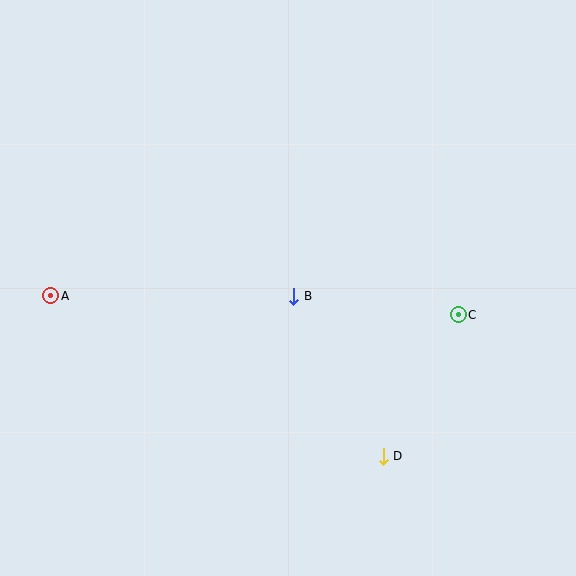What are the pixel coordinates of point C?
Point C is at (458, 315).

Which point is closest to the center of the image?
Point B at (294, 296) is closest to the center.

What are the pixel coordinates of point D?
Point D is at (383, 456).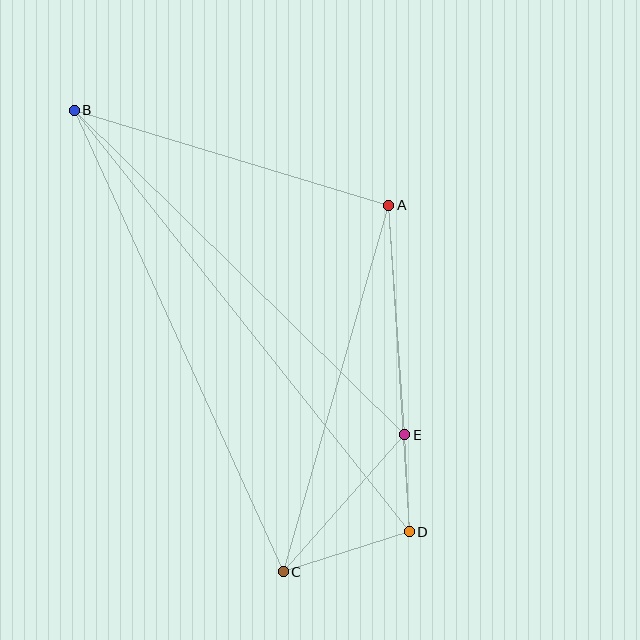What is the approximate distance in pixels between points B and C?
The distance between B and C is approximately 507 pixels.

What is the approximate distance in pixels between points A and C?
The distance between A and C is approximately 382 pixels.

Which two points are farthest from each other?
Points B and D are farthest from each other.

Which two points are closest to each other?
Points D and E are closest to each other.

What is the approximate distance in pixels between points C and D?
The distance between C and D is approximately 132 pixels.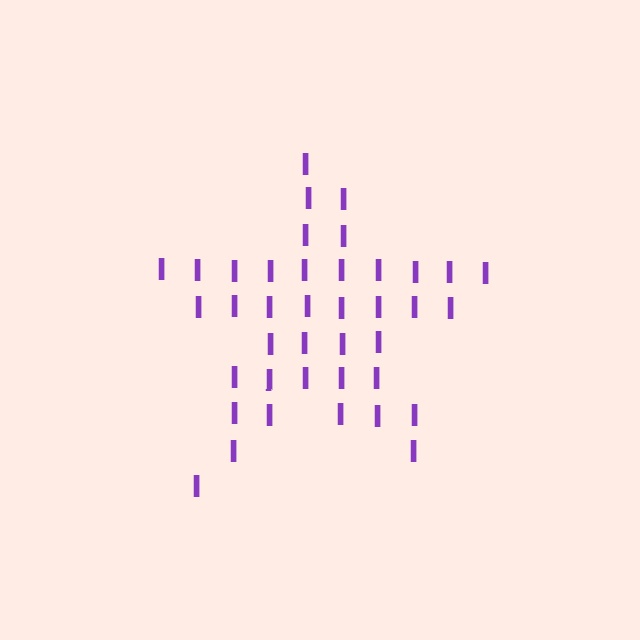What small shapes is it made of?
It is made of small letter I's.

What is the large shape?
The large shape is a star.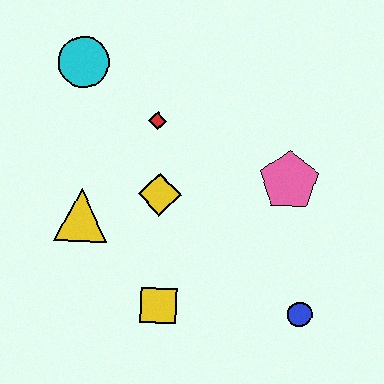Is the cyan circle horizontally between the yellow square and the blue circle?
No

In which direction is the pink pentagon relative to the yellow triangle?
The pink pentagon is to the right of the yellow triangle.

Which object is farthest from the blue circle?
The cyan circle is farthest from the blue circle.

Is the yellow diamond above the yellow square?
Yes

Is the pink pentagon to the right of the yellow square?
Yes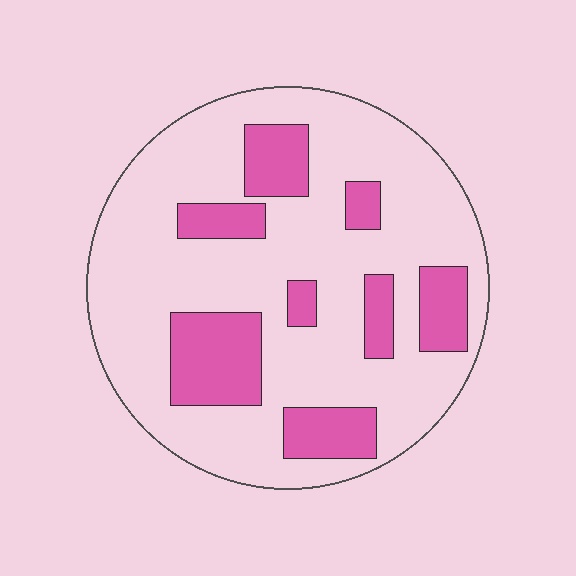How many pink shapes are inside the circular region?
8.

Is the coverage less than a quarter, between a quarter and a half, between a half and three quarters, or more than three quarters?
Less than a quarter.